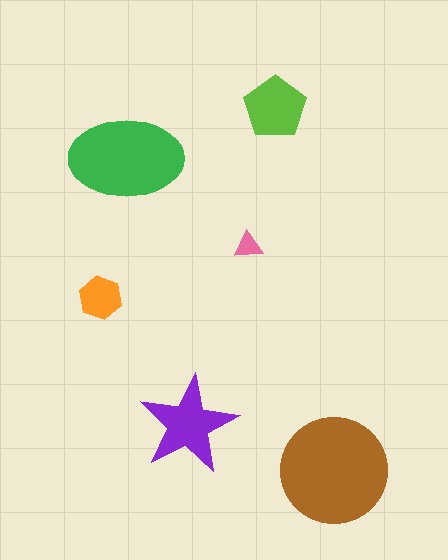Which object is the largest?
The brown circle.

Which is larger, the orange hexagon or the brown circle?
The brown circle.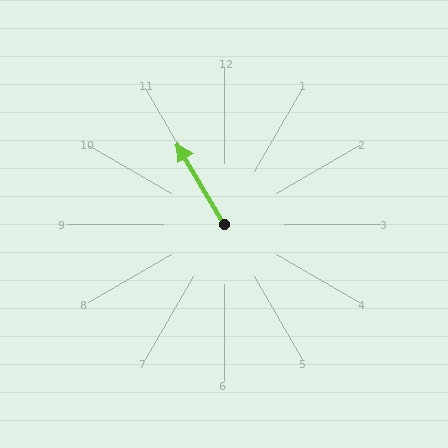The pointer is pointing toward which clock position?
Roughly 11 o'clock.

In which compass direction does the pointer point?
Northwest.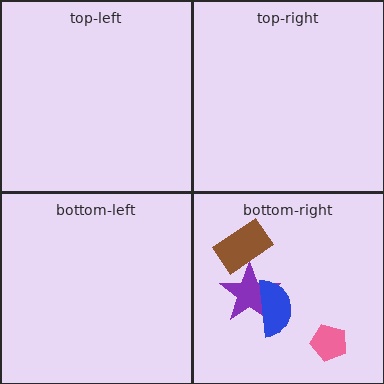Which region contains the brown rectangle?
The bottom-right region.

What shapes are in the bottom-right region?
The purple star, the pink pentagon, the blue semicircle, the brown rectangle.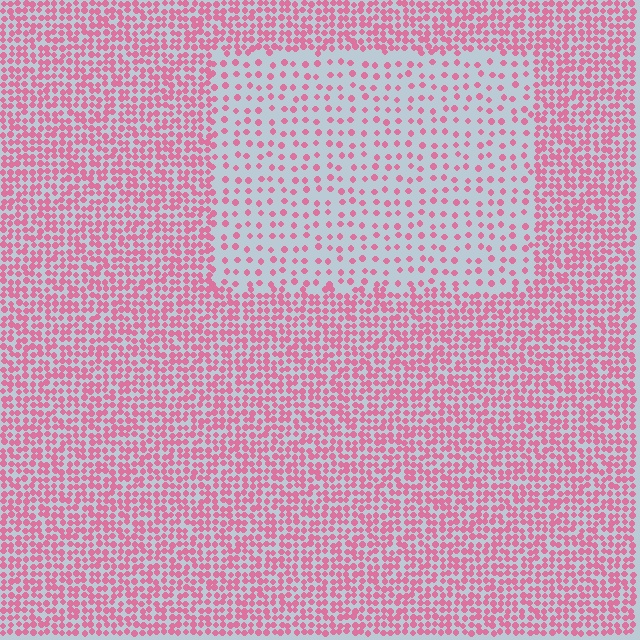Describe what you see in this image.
The image contains small pink elements arranged at two different densities. A rectangle-shaped region is visible where the elements are less densely packed than the surrounding area.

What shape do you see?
I see a rectangle.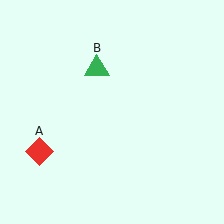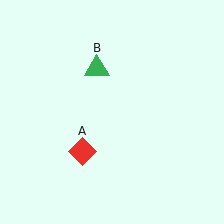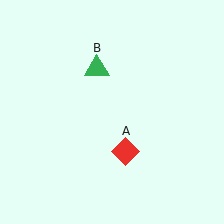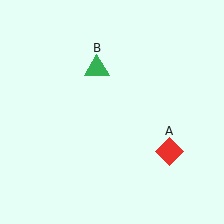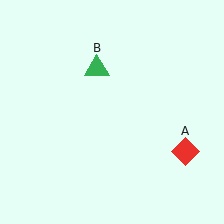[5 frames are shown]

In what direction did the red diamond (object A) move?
The red diamond (object A) moved right.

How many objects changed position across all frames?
1 object changed position: red diamond (object A).